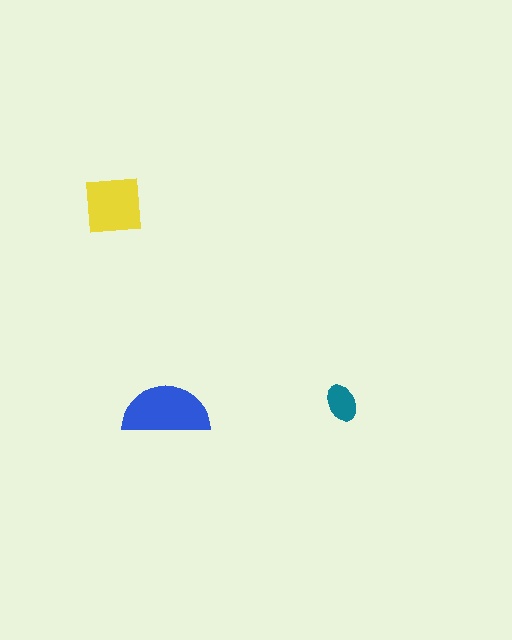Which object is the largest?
The blue semicircle.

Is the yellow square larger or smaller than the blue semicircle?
Smaller.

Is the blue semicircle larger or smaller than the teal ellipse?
Larger.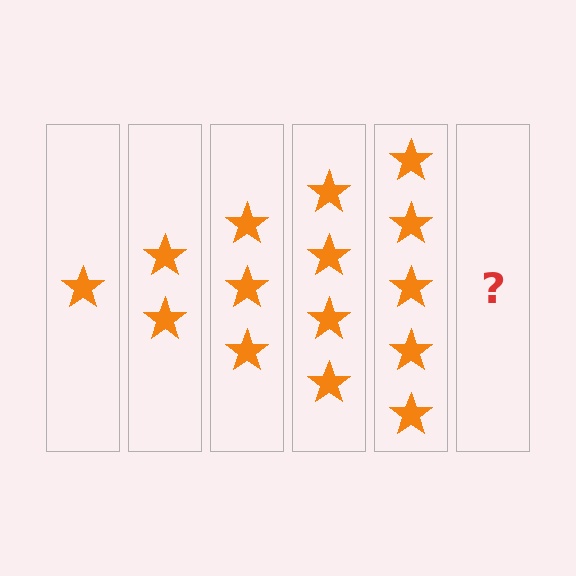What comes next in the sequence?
The next element should be 6 stars.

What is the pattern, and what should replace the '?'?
The pattern is that each step adds one more star. The '?' should be 6 stars.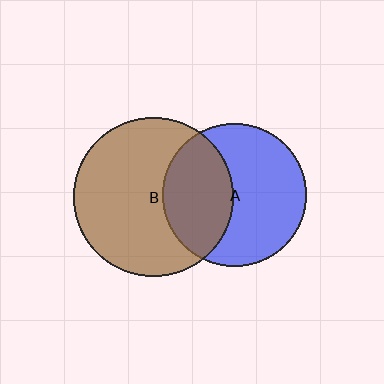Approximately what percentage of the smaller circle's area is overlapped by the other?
Approximately 40%.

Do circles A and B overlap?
Yes.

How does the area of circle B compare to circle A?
Approximately 1.2 times.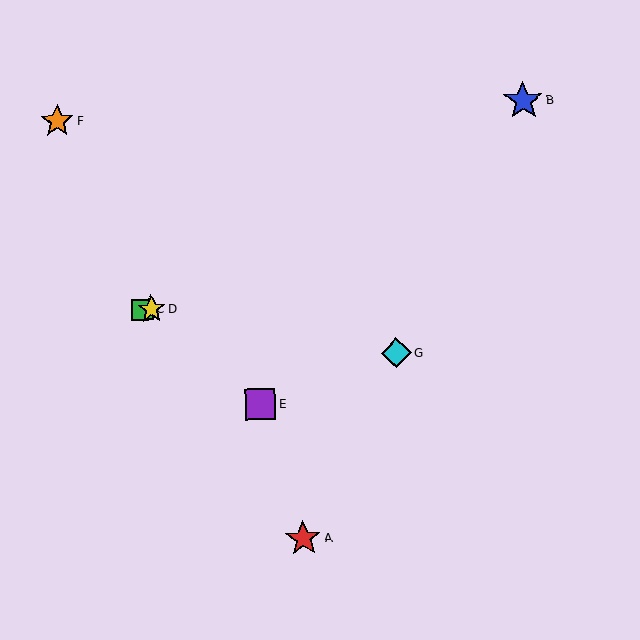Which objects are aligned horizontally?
Objects C, D are aligned horizontally.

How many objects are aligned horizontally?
2 objects (C, D) are aligned horizontally.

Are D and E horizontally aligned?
No, D is at y≈309 and E is at y≈404.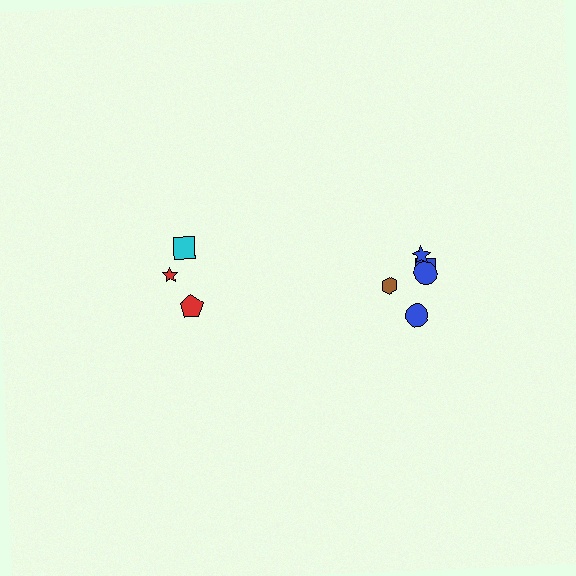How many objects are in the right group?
There are 5 objects.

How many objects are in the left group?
There are 3 objects.